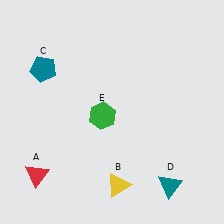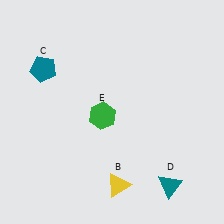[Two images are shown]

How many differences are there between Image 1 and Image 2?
There is 1 difference between the two images.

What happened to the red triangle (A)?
The red triangle (A) was removed in Image 2. It was in the bottom-left area of Image 1.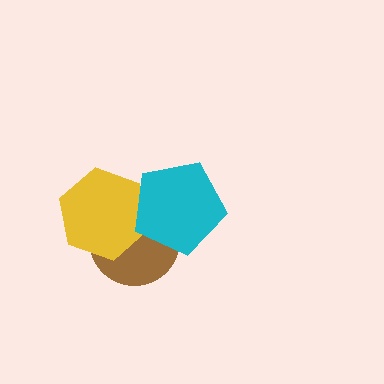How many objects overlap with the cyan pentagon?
2 objects overlap with the cyan pentagon.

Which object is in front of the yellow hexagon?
The cyan pentagon is in front of the yellow hexagon.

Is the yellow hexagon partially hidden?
Yes, it is partially covered by another shape.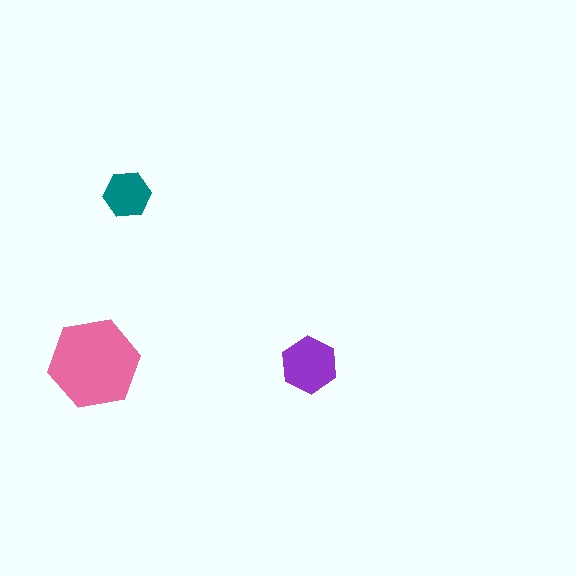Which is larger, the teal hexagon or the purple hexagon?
The purple one.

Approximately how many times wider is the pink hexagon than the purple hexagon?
About 1.5 times wider.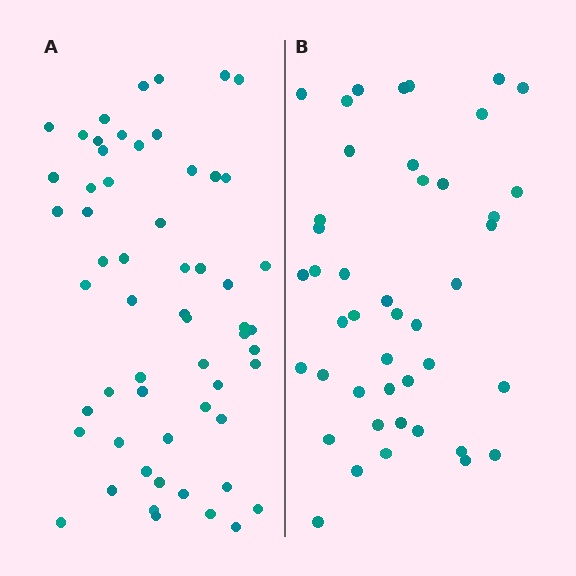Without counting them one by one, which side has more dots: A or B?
Region A (the left region) has more dots.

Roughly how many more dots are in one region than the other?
Region A has approximately 15 more dots than region B.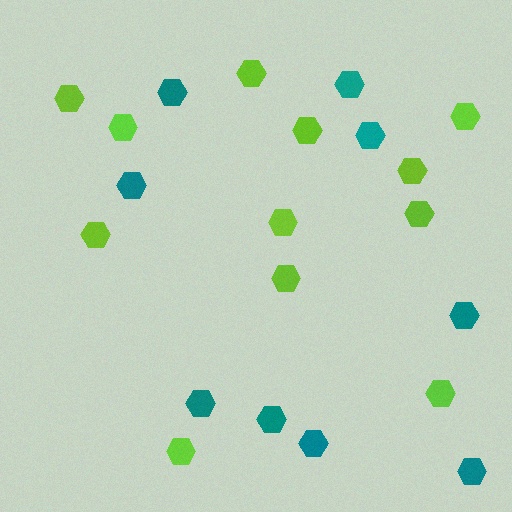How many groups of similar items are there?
There are 2 groups: one group of lime hexagons (12) and one group of teal hexagons (9).